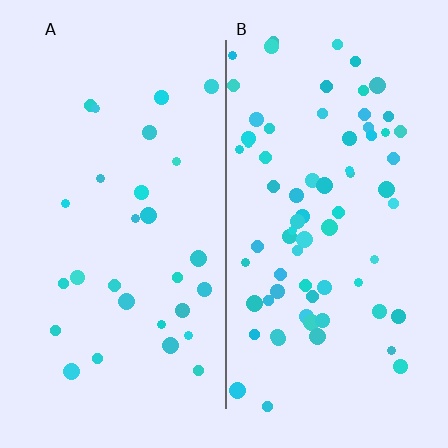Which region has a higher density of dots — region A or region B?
B (the right).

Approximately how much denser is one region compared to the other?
Approximately 2.5× — region B over region A.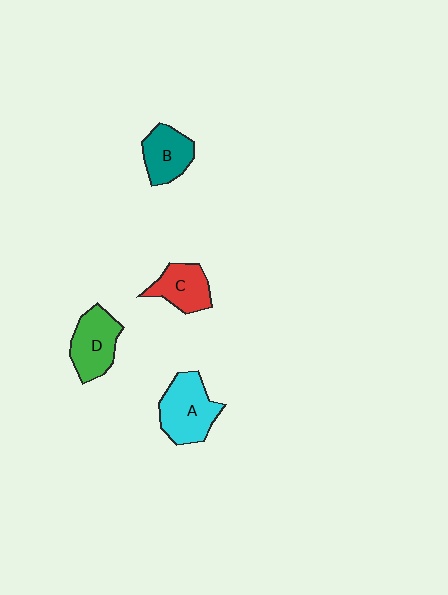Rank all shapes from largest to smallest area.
From largest to smallest: A (cyan), D (green), B (teal), C (red).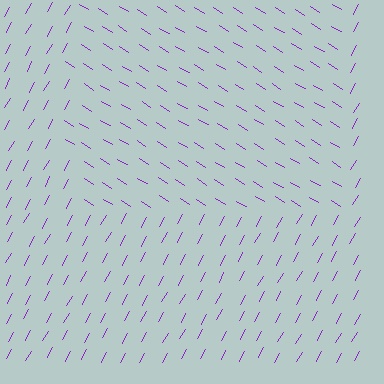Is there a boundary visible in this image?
Yes, there is a texture boundary formed by a change in line orientation.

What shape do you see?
I see a rectangle.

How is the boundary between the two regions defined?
The boundary is defined purely by a change in line orientation (approximately 87 degrees difference). All lines are the same color and thickness.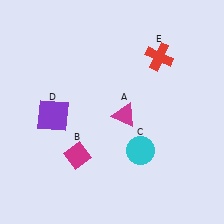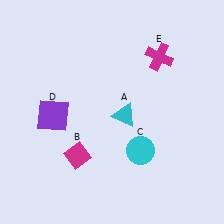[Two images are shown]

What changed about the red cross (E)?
In Image 1, E is red. In Image 2, it changed to magenta.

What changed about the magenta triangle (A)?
In Image 1, A is magenta. In Image 2, it changed to cyan.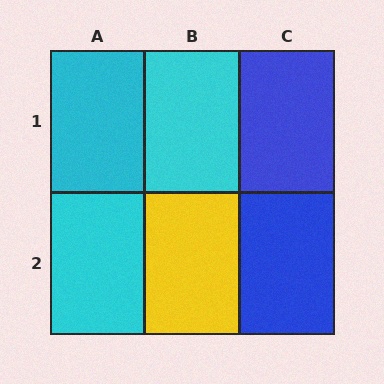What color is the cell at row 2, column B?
Yellow.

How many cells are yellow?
1 cell is yellow.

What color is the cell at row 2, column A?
Cyan.